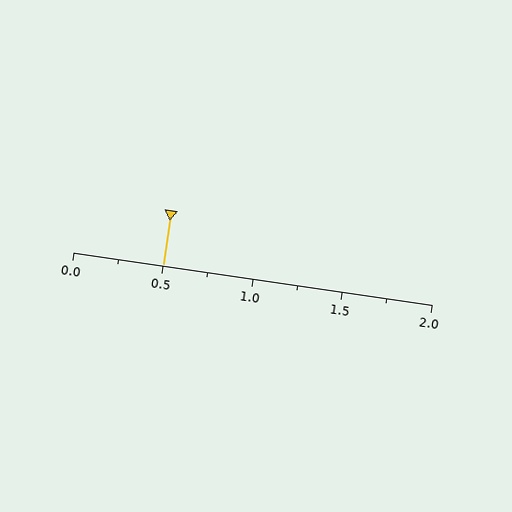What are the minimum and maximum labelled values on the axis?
The axis runs from 0.0 to 2.0.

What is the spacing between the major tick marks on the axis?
The major ticks are spaced 0.5 apart.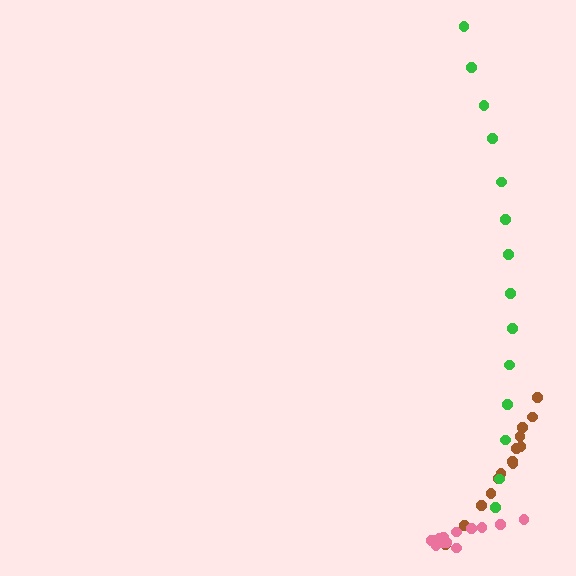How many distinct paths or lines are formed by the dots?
There are 3 distinct paths.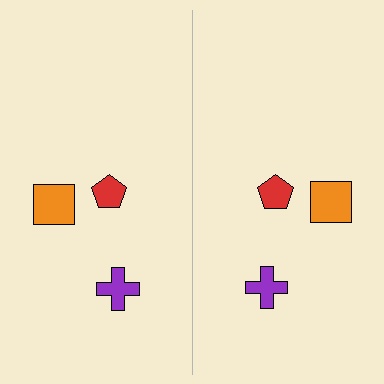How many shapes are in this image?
There are 6 shapes in this image.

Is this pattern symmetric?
Yes, this pattern has bilateral (reflection) symmetry.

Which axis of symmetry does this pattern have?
The pattern has a vertical axis of symmetry running through the center of the image.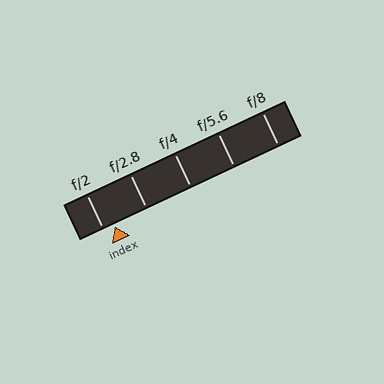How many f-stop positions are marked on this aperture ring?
There are 5 f-stop positions marked.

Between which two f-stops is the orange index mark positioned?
The index mark is between f/2 and f/2.8.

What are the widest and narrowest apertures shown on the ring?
The widest aperture shown is f/2 and the narrowest is f/8.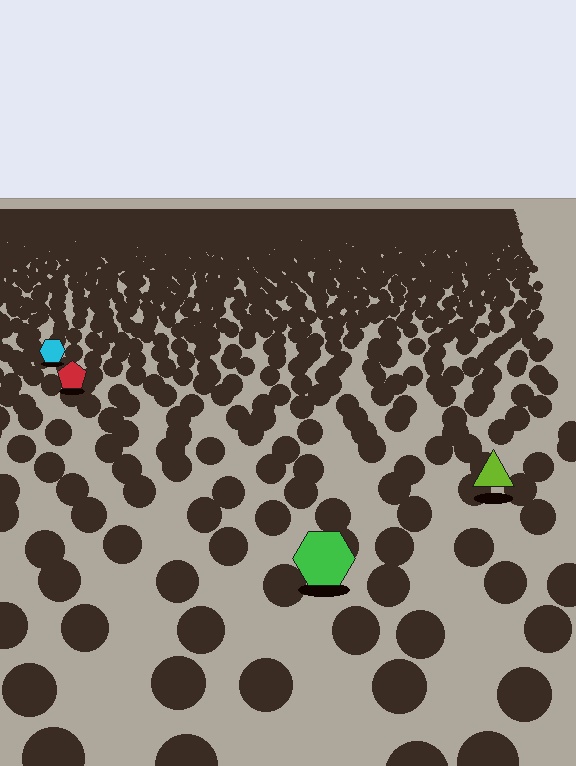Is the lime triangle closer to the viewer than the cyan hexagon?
Yes. The lime triangle is closer — you can tell from the texture gradient: the ground texture is coarser near it.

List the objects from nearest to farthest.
From nearest to farthest: the green hexagon, the lime triangle, the red pentagon, the cyan hexagon.